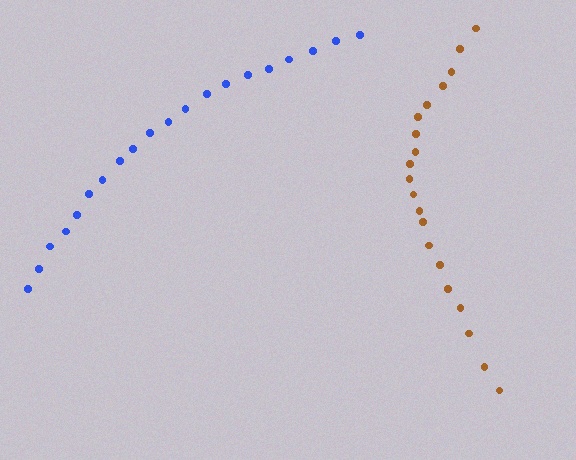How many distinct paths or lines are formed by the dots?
There are 2 distinct paths.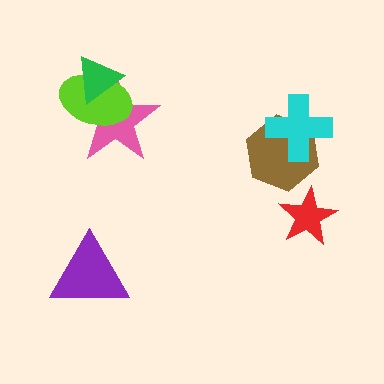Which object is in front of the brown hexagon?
The cyan cross is in front of the brown hexagon.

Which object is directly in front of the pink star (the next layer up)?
The lime ellipse is directly in front of the pink star.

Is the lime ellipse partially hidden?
Yes, it is partially covered by another shape.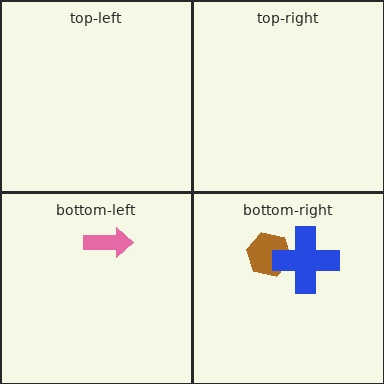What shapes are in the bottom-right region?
The brown hexagon, the blue cross.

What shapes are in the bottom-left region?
The pink arrow.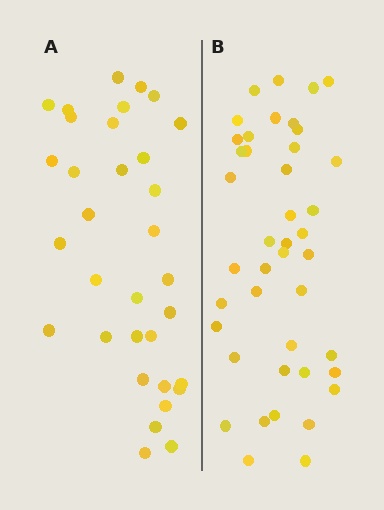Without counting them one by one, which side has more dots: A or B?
Region B (the right region) has more dots.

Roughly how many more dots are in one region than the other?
Region B has roughly 8 or so more dots than region A.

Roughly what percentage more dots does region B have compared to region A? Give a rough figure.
About 25% more.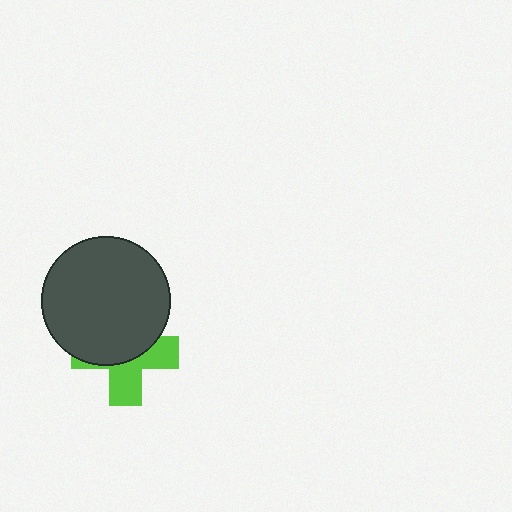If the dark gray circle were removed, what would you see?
You would see the complete lime cross.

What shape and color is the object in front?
The object in front is a dark gray circle.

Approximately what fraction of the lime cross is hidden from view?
Roughly 55% of the lime cross is hidden behind the dark gray circle.